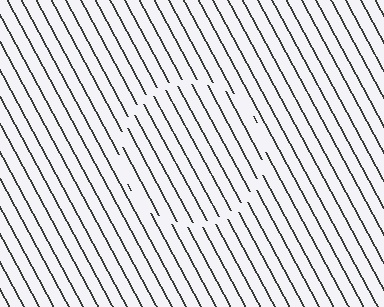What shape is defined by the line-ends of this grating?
An illusory circle. The interior of the shape contains the same grating, shifted by half a period — the contour is defined by the phase discontinuity where line-ends from the inner and outer gratings abut.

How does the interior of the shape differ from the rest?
The interior of the shape contains the same grating, shifted by half a period — the contour is defined by the phase discontinuity where line-ends from the inner and outer gratings abut.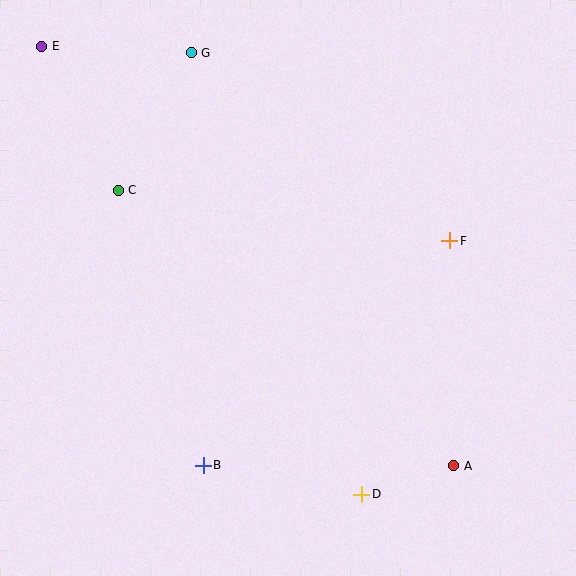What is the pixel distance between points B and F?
The distance between B and F is 333 pixels.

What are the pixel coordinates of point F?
Point F is at (450, 241).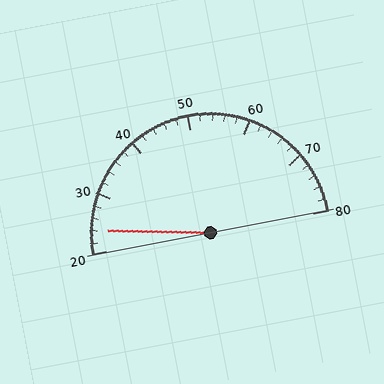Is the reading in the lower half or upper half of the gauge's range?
The reading is in the lower half of the range (20 to 80).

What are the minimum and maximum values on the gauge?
The gauge ranges from 20 to 80.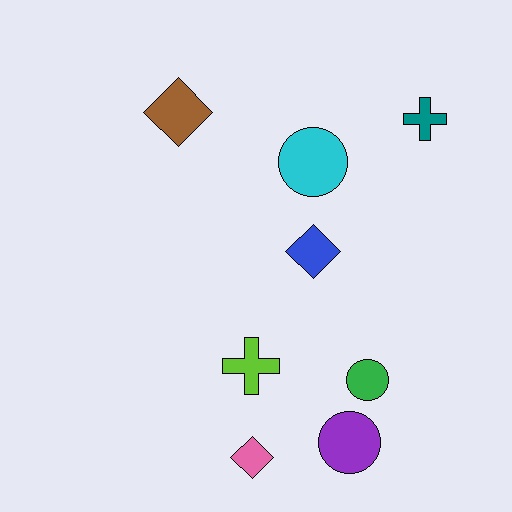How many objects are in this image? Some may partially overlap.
There are 8 objects.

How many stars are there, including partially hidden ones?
There are no stars.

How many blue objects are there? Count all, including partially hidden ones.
There is 1 blue object.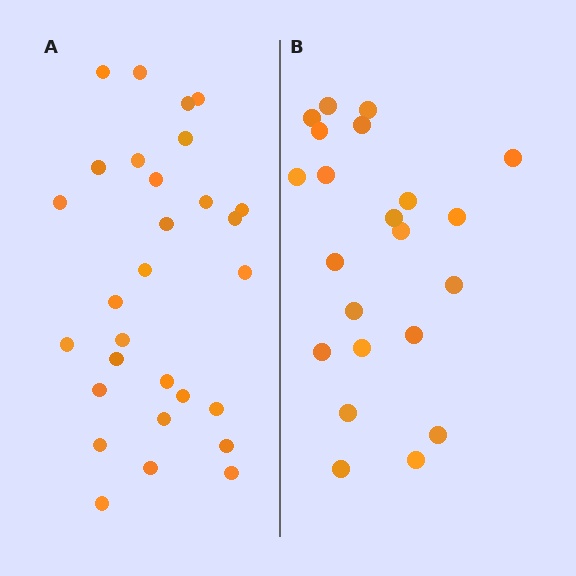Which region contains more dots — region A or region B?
Region A (the left region) has more dots.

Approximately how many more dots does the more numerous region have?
Region A has roughly 8 or so more dots than region B.